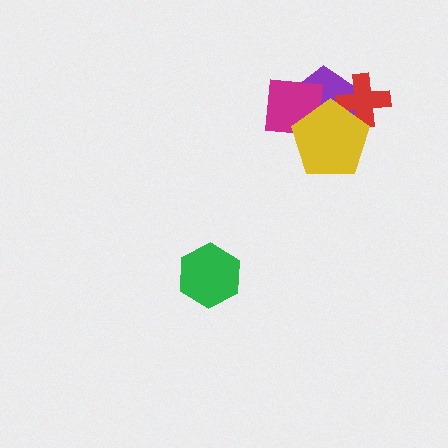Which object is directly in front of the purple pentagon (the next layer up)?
The magenta square is directly in front of the purple pentagon.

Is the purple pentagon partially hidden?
Yes, it is partially covered by another shape.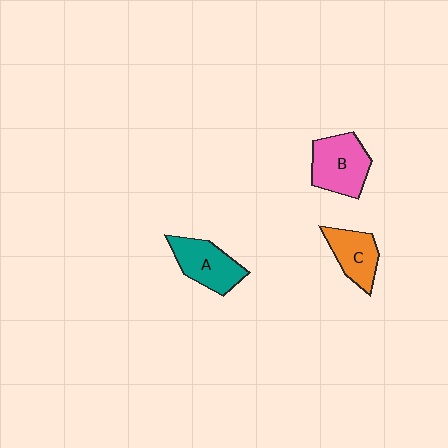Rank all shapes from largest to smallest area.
From largest to smallest: B (pink), A (teal), C (orange).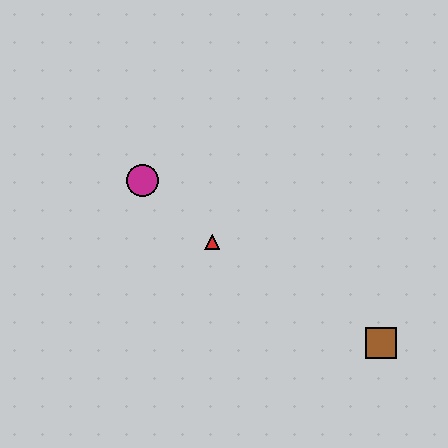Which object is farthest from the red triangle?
The brown square is farthest from the red triangle.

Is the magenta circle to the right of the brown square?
No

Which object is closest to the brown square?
The red triangle is closest to the brown square.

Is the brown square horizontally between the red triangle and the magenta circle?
No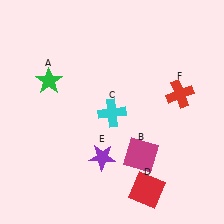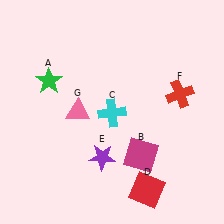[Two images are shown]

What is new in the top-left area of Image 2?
A pink triangle (G) was added in the top-left area of Image 2.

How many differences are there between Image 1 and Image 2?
There is 1 difference between the two images.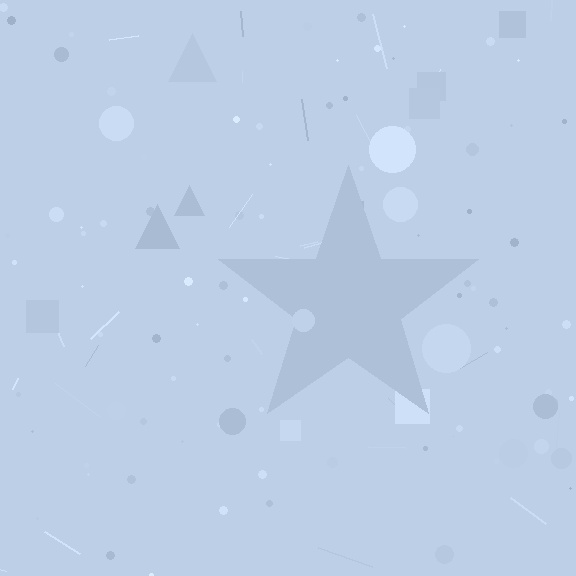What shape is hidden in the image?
A star is hidden in the image.